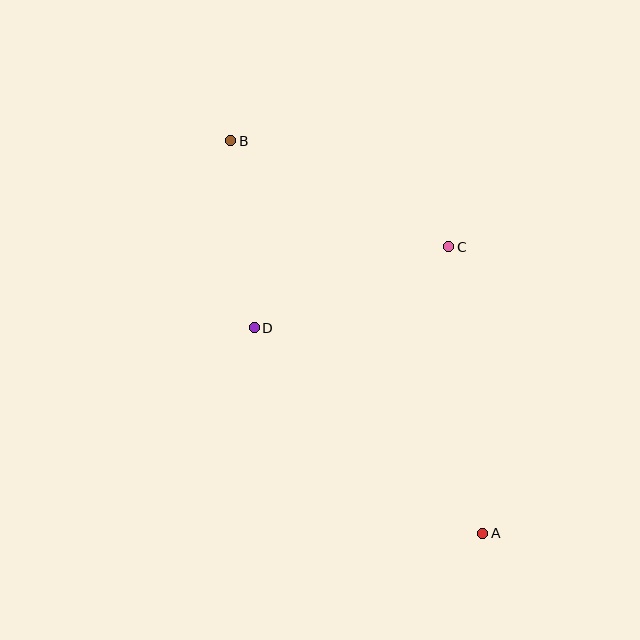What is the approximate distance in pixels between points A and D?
The distance between A and D is approximately 307 pixels.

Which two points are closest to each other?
Points B and D are closest to each other.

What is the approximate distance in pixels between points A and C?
The distance between A and C is approximately 288 pixels.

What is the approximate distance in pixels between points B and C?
The distance between B and C is approximately 243 pixels.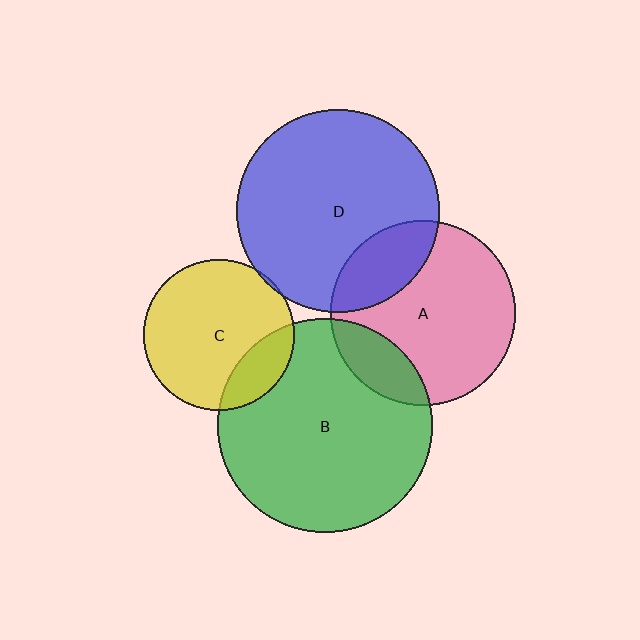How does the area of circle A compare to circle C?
Approximately 1.5 times.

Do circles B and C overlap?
Yes.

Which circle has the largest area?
Circle B (green).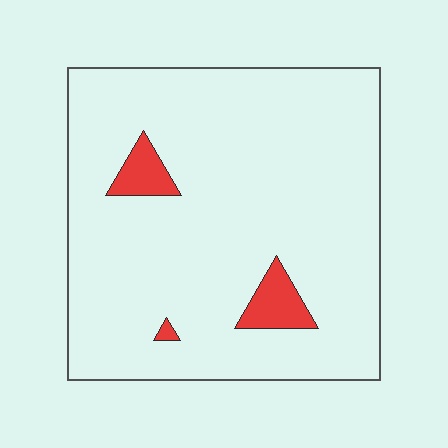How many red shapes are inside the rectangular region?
3.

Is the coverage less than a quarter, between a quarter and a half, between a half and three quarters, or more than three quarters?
Less than a quarter.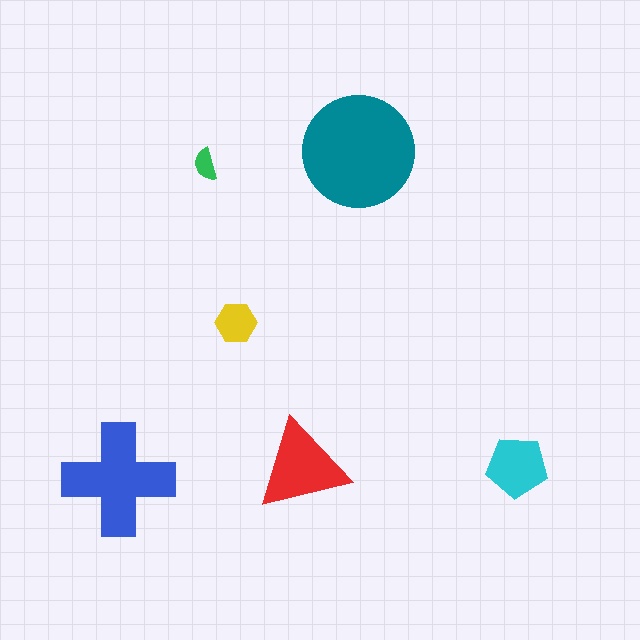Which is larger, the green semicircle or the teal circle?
The teal circle.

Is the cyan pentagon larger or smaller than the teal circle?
Smaller.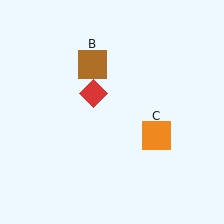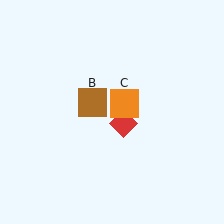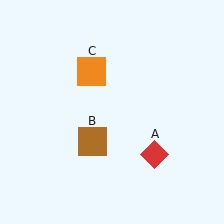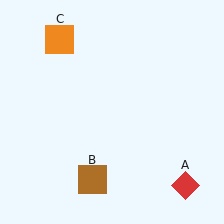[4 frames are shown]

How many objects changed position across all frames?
3 objects changed position: red diamond (object A), brown square (object B), orange square (object C).